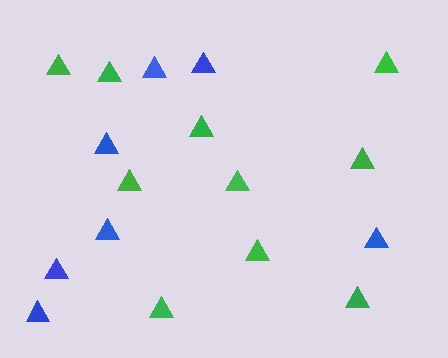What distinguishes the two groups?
There are 2 groups: one group of blue triangles (7) and one group of green triangles (10).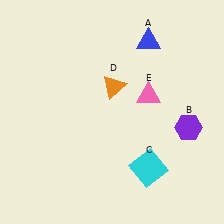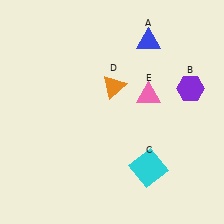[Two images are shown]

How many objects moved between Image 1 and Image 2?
1 object moved between the two images.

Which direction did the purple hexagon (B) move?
The purple hexagon (B) moved up.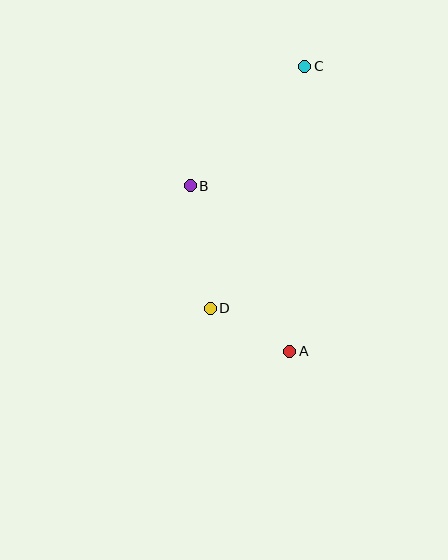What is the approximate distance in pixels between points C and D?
The distance between C and D is approximately 260 pixels.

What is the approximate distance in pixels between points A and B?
The distance between A and B is approximately 194 pixels.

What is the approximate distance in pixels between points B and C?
The distance between B and C is approximately 165 pixels.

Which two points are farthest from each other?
Points A and C are farthest from each other.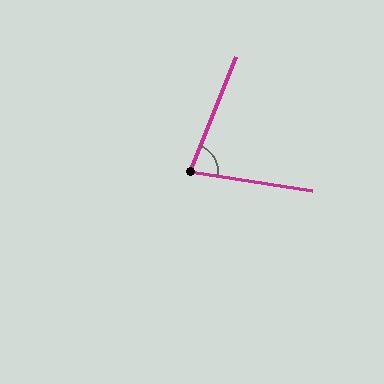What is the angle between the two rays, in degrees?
Approximately 76 degrees.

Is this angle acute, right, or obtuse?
It is acute.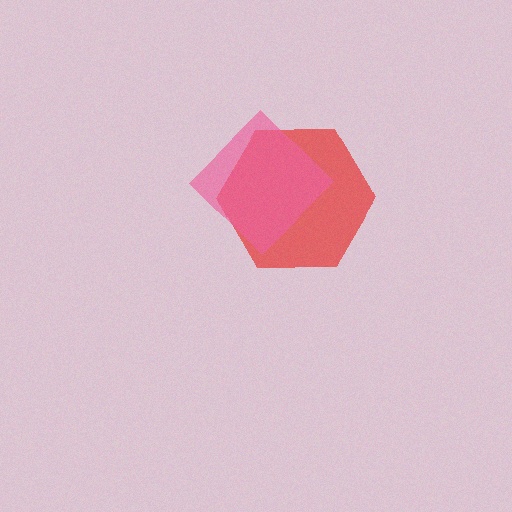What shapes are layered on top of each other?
The layered shapes are: a red hexagon, a pink diamond.